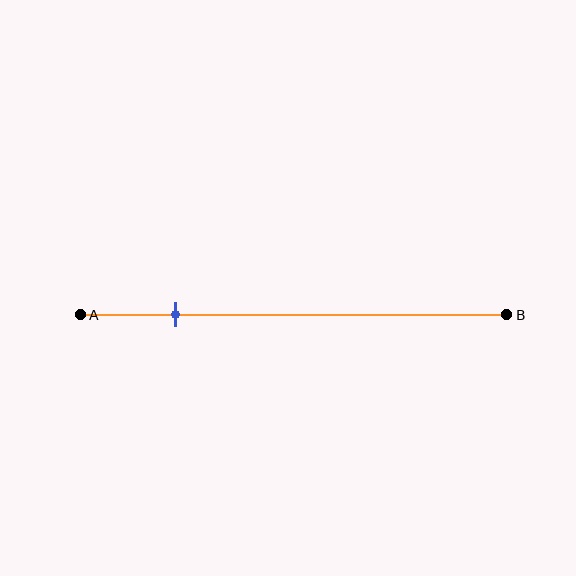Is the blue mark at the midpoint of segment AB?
No, the mark is at about 20% from A, not at the 50% midpoint.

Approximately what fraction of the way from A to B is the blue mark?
The blue mark is approximately 20% of the way from A to B.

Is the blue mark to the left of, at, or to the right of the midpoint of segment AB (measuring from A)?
The blue mark is to the left of the midpoint of segment AB.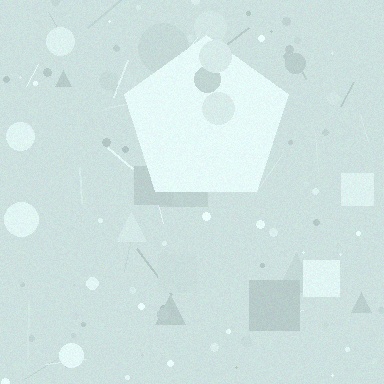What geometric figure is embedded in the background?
A pentagon is embedded in the background.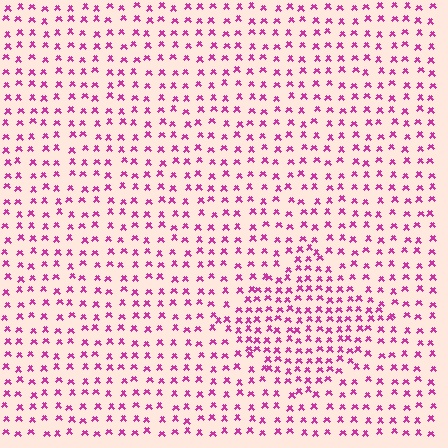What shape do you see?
I see a diamond.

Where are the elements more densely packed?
The elements are more densely packed inside the diamond boundary.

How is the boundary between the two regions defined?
The boundary is defined by a change in element density (approximately 1.6x ratio). All elements are the same color, size, and shape.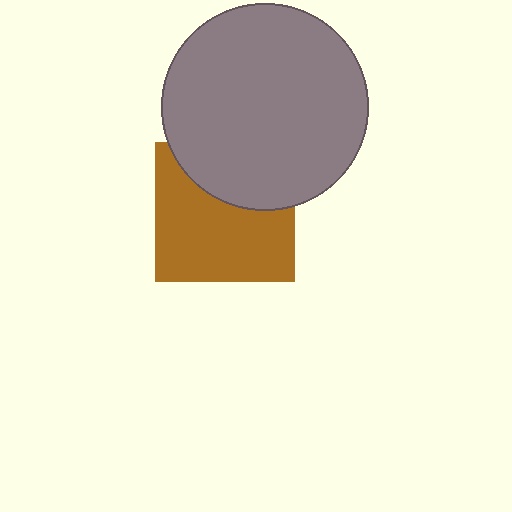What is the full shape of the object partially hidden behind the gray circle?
The partially hidden object is a brown square.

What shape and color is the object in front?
The object in front is a gray circle.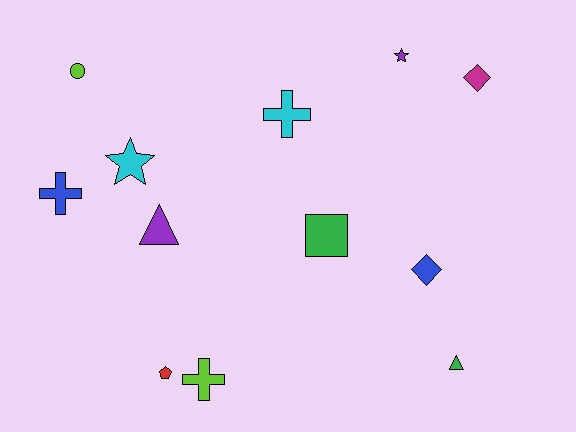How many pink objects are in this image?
There are no pink objects.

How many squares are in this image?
There is 1 square.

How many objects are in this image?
There are 12 objects.